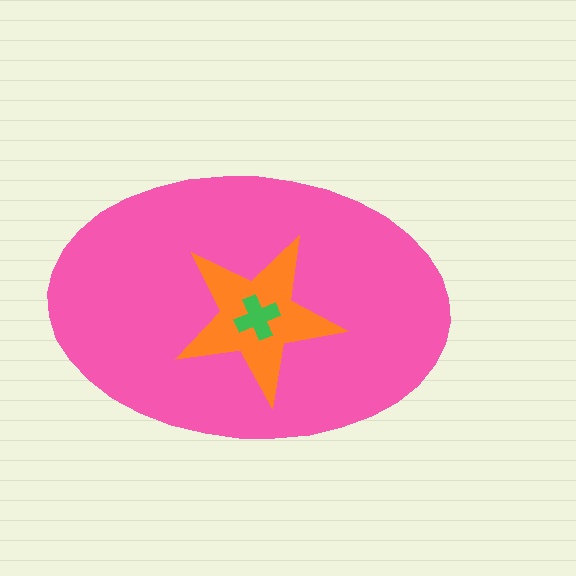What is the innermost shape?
The green cross.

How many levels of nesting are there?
3.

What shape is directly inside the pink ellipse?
The orange star.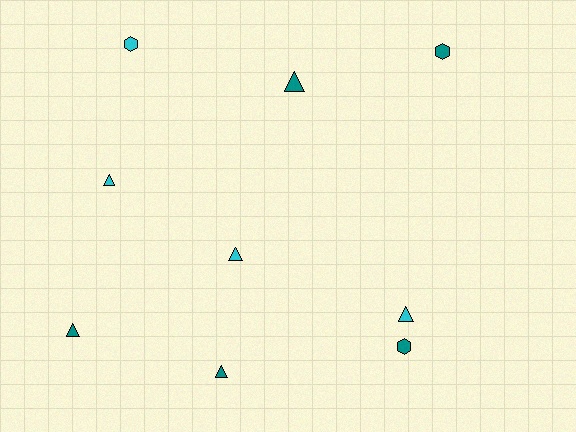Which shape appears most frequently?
Triangle, with 6 objects.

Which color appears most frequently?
Teal, with 5 objects.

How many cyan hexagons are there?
There is 1 cyan hexagon.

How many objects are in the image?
There are 9 objects.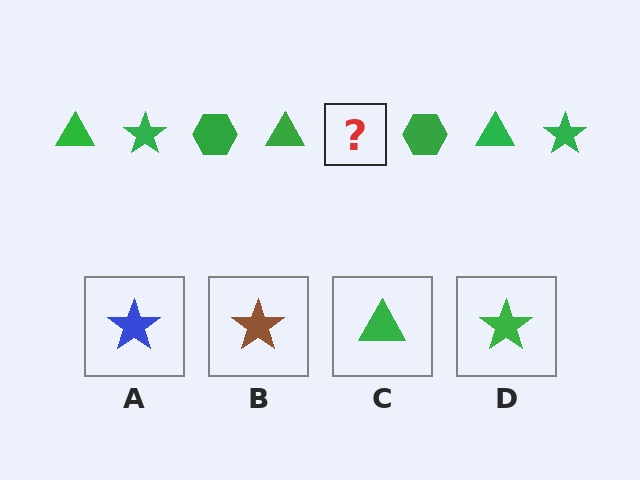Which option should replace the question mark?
Option D.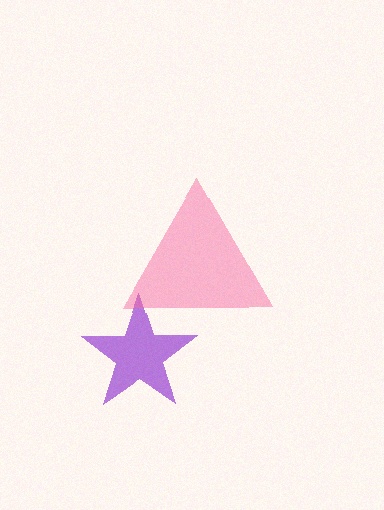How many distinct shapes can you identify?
There are 2 distinct shapes: a purple star, a pink triangle.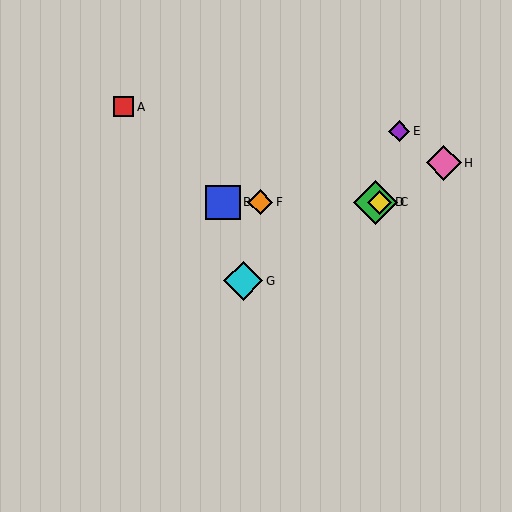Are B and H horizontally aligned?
No, B is at y≈202 and H is at y≈163.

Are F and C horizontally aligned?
Yes, both are at y≈202.